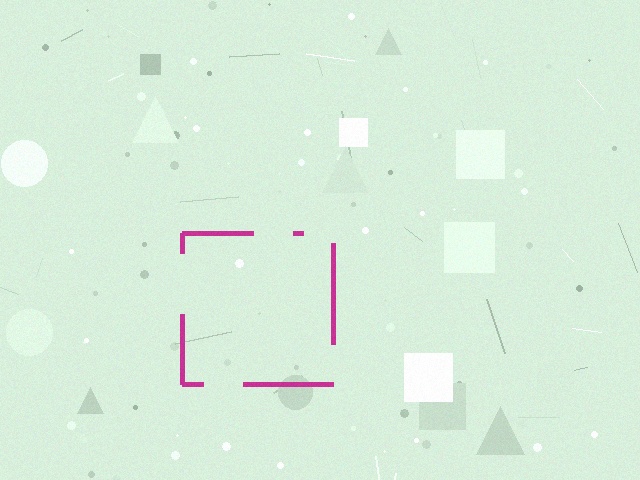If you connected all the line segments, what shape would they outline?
They would outline a square.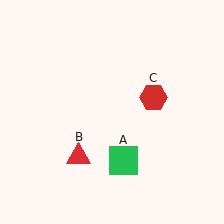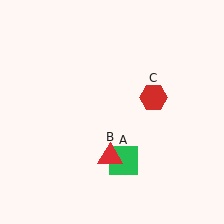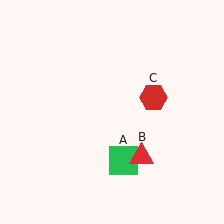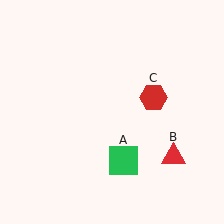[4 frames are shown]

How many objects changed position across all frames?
1 object changed position: red triangle (object B).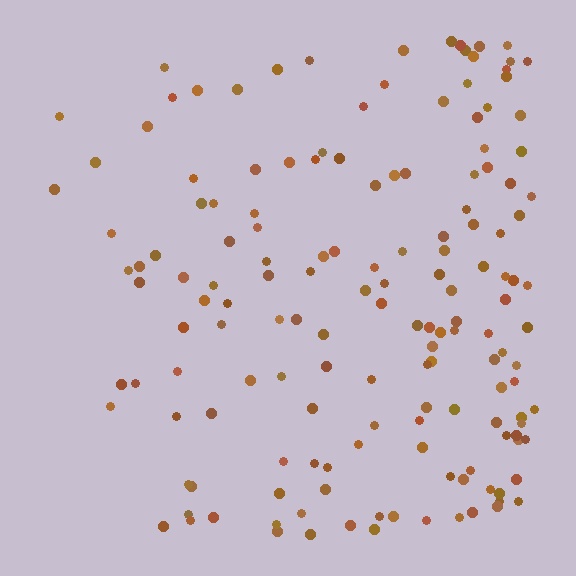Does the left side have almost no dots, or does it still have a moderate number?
Still a moderate number, just noticeably fewer than the right.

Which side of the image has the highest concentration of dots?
The right.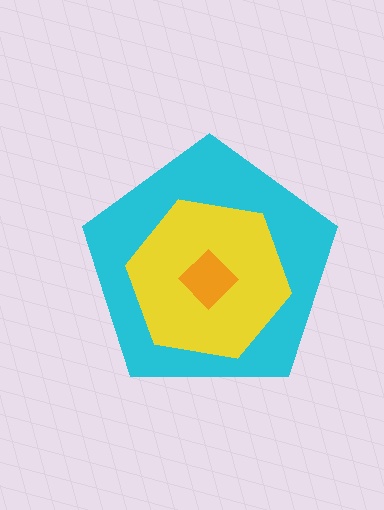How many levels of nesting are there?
3.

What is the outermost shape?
The cyan pentagon.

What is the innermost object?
The orange diamond.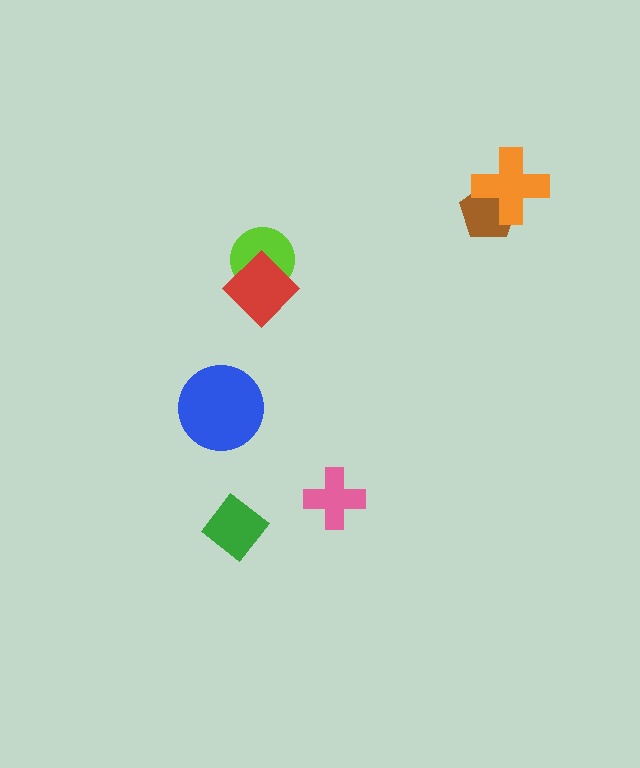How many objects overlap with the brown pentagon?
1 object overlaps with the brown pentagon.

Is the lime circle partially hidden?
Yes, it is partially covered by another shape.